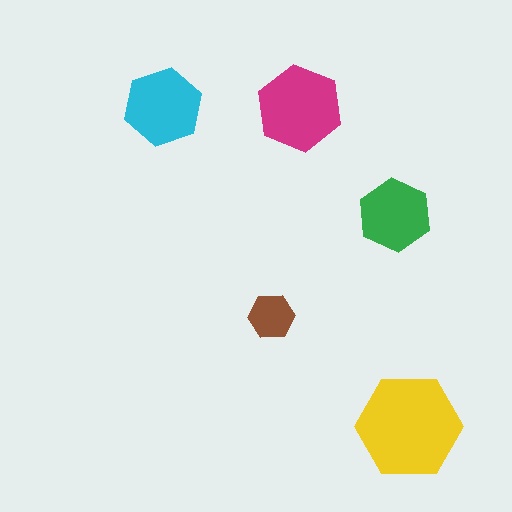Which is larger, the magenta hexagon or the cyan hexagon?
The magenta one.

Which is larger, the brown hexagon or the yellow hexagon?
The yellow one.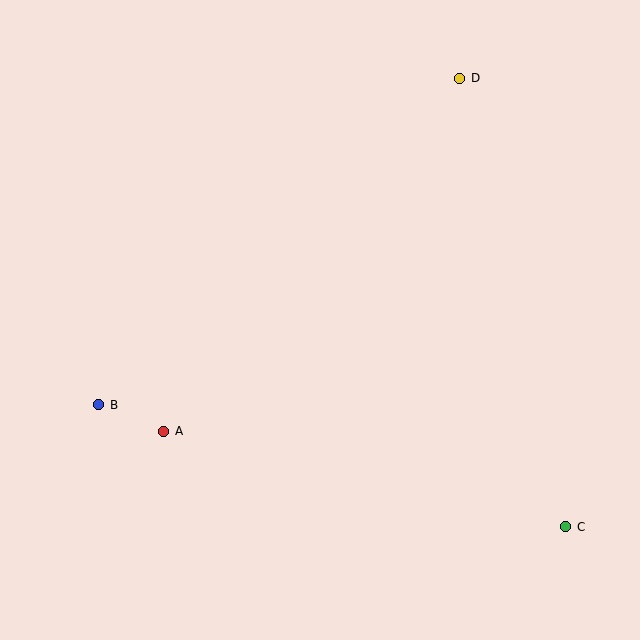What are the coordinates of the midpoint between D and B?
The midpoint between D and B is at (279, 241).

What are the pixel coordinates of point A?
Point A is at (164, 431).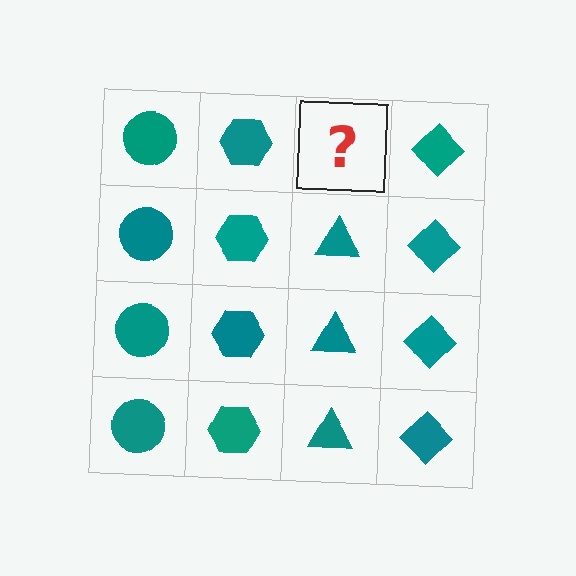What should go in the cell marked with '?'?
The missing cell should contain a teal triangle.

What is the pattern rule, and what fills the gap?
The rule is that each column has a consistent shape. The gap should be filled with a teal triangle.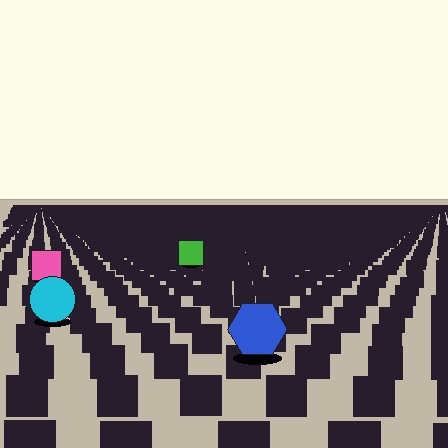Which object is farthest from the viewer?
The green square is farthest from the viewer. It appears smaller and the ground texture around it is denser.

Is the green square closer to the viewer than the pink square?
No. The pink square is closer — you can tell from the texture gradient: the ground texture is coarser near it.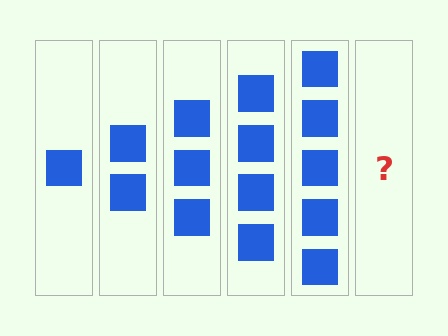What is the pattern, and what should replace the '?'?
The pattern is that each step adds one more square. The '?' should be 6 squares.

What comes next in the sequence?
The next element should be 6 squares.